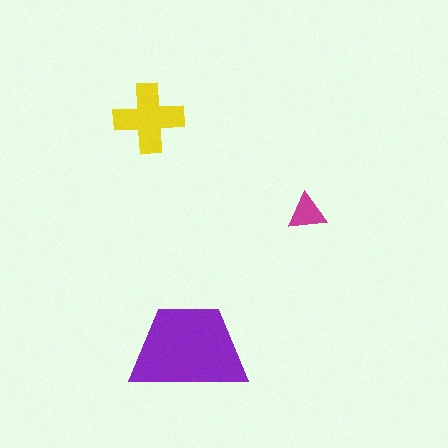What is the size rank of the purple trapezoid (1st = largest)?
1st.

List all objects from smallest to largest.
The magenta triangle, the yellow cross, the purple trapezoid.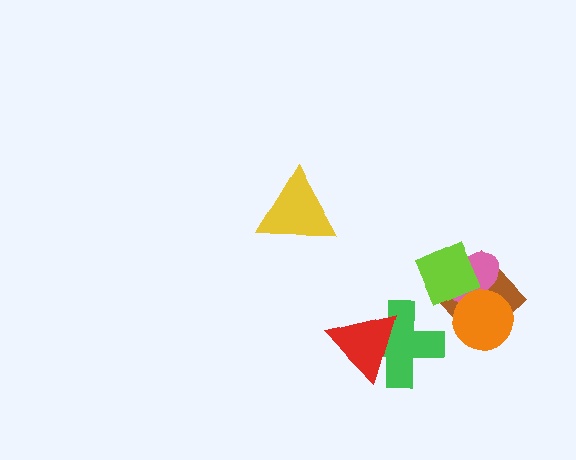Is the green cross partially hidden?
Yes, it is partially covered by another shape.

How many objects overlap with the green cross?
1 object overlaps with the green cross.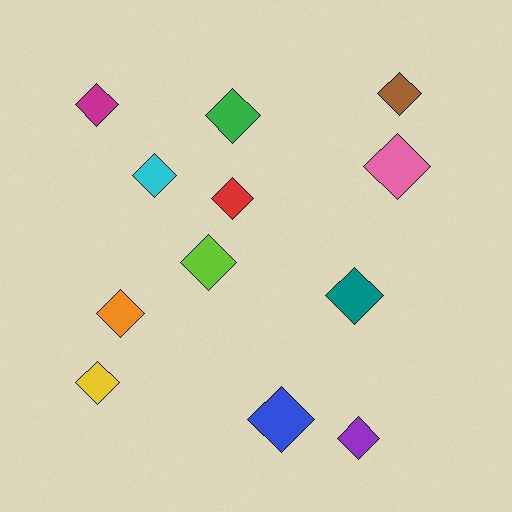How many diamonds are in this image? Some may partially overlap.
There are 12 diamonds.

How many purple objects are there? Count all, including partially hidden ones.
There is 1 purple object.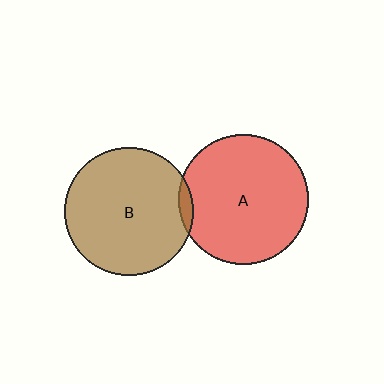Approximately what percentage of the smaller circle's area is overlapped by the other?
Approximately 5%.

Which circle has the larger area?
Circle A (red).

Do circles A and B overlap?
Yes.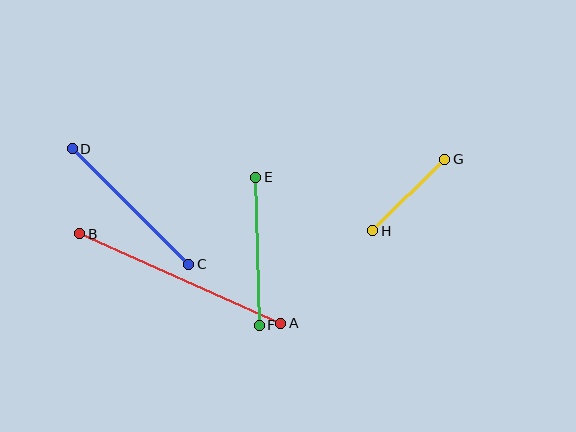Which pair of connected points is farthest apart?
Points A and B are farthest apart.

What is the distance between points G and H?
The distance is approximately 102 pixels.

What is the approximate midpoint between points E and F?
The midpoint is at approximately (257, 251) pixels.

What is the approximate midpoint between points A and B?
The midpoint is at approximately (180, 278) pixels.